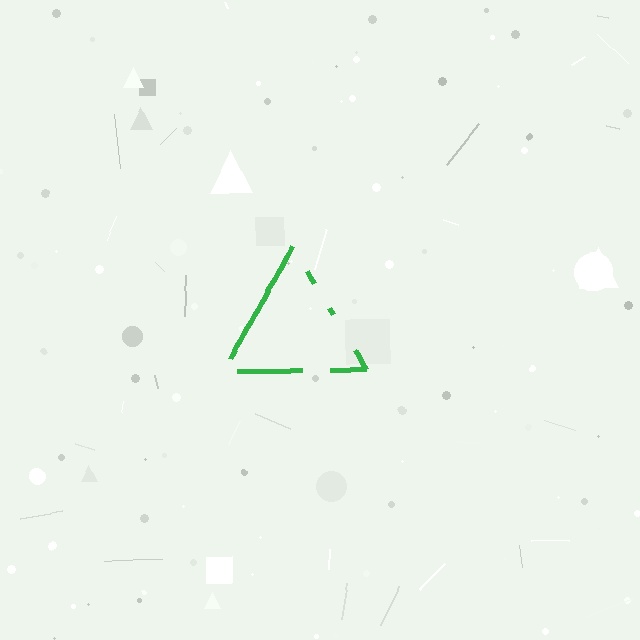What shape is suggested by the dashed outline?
The dashed outline suggests a triangle.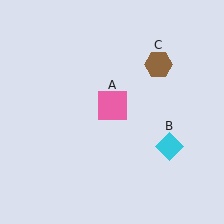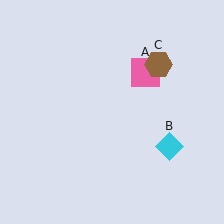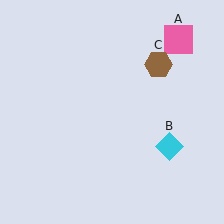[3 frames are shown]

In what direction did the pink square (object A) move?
The pink square (object A) moved up and to the right.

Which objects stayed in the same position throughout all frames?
Cyan diamond (object B) and brown hexagon (object C) remained stationary.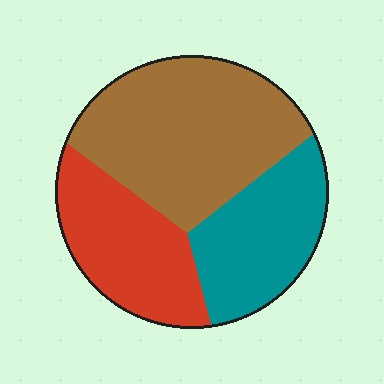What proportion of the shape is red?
Red takes up about one quarter (1/4) of the shape.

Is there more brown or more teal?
Brown.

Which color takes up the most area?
Brown, at roughly 45%.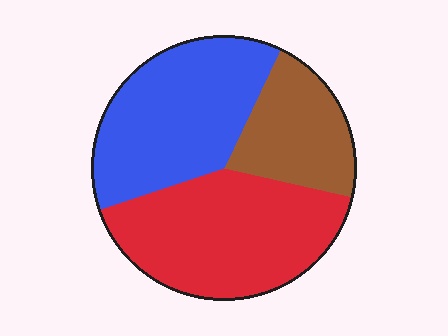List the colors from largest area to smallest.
From largest to smallest: red, blue, brown.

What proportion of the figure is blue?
Blue takes up between a quarter and a half of the figure.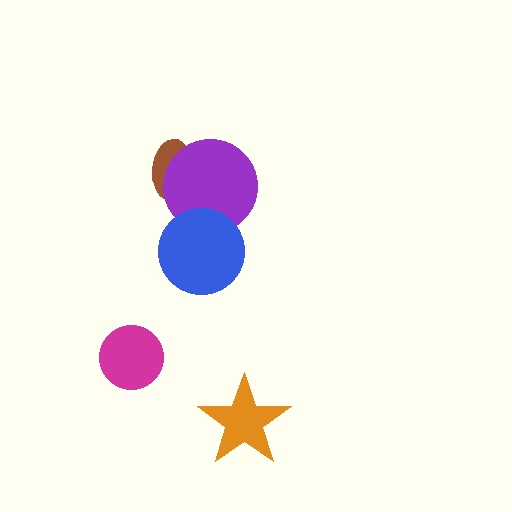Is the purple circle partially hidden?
Yes, it is partially covered by another shape.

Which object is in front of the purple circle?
The blue circle is in front of the purple circle.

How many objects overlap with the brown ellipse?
1 object overlaps with the brown ellipse.